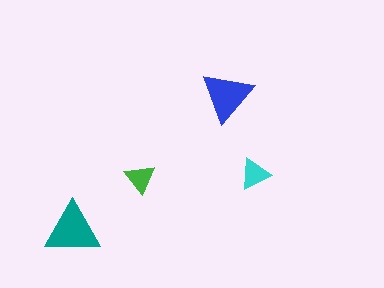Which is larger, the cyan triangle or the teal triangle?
The teal one.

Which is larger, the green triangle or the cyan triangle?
The cyan one.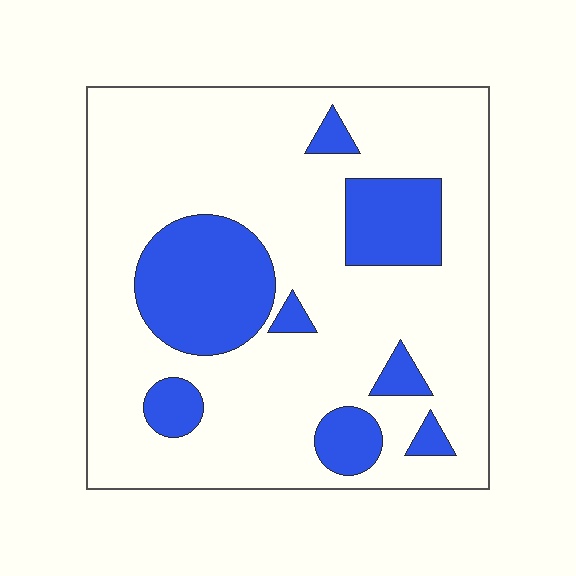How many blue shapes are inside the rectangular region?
8.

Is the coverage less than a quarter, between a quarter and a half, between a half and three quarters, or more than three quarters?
Less than a quarter.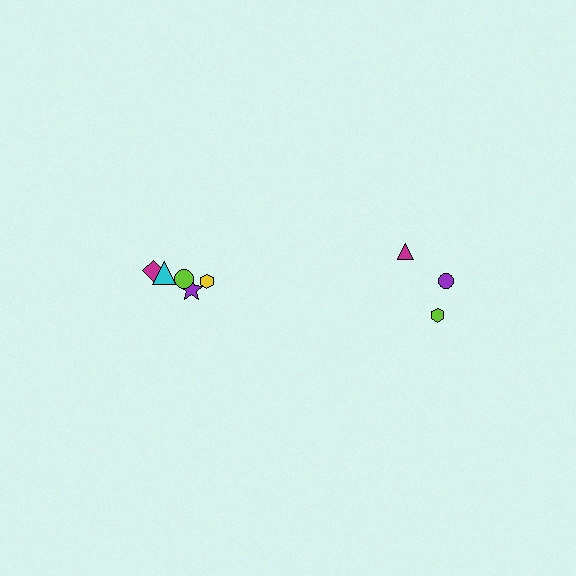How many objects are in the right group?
There are 3 objects.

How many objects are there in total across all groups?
There are 8 objects.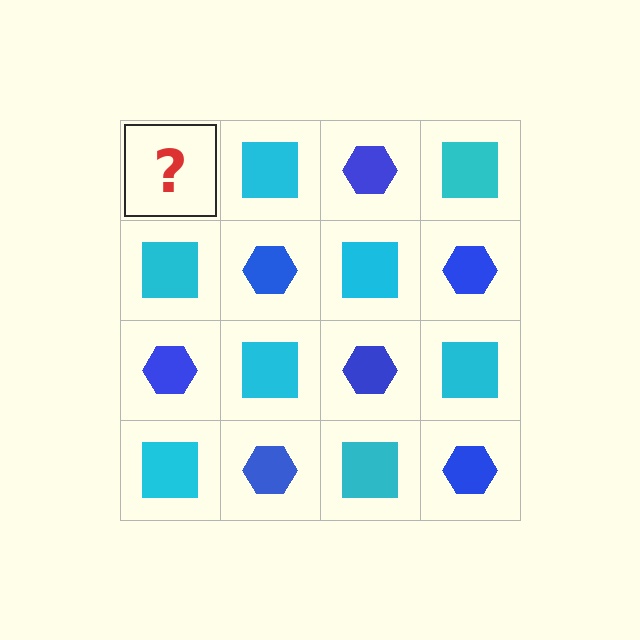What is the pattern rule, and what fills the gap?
The rule is that it alternates blue hexagon and cyan square in a checkerboard pattern. The gap should be filled with a blue hexagon.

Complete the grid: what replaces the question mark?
The question mark should be replaced with a blue hexagon.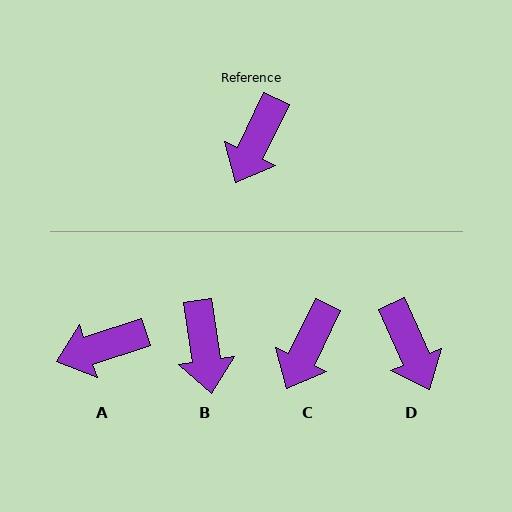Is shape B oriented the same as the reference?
No, it is off by about 34 degrees.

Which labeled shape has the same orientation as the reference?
C.